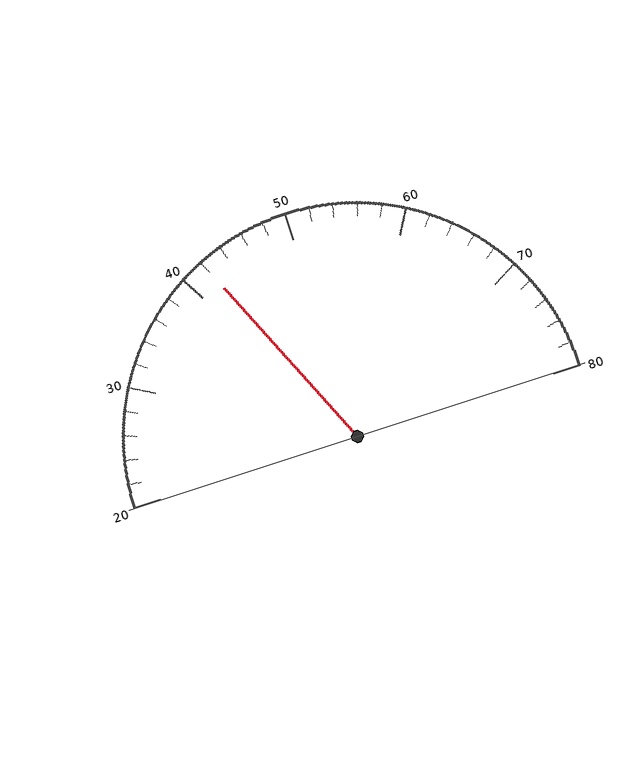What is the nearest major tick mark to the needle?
The nearest major tick mark is 40.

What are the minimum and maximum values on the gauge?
The gauge ranges from 20 to 80.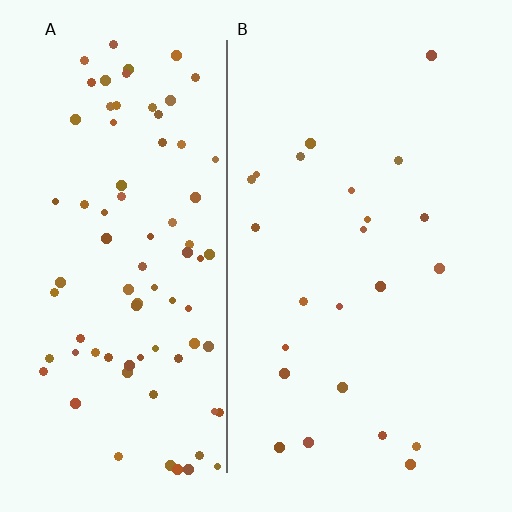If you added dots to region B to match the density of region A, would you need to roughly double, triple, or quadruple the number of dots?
Approximately quadruple.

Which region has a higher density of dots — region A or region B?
A (the left).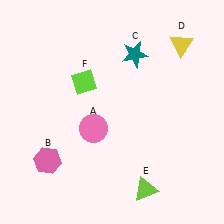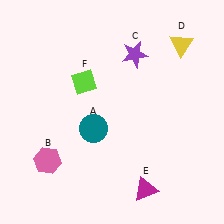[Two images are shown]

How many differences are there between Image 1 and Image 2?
There are 3 differences between the two images.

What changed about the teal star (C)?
In Image 1, C is teal. In Image 2, it changed to purple.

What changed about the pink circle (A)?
In Image 1, A is pink. In Image 2, it changed to teal.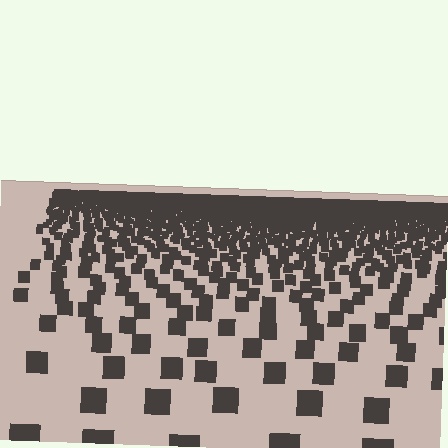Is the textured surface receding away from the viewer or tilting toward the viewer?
The surface is receding away from the viewer. Texture elements get smaller and denser toward the top.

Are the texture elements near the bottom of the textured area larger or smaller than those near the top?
Larger. Near the bottom, elements are closer to the viewer and appear at a bigger on-screen size.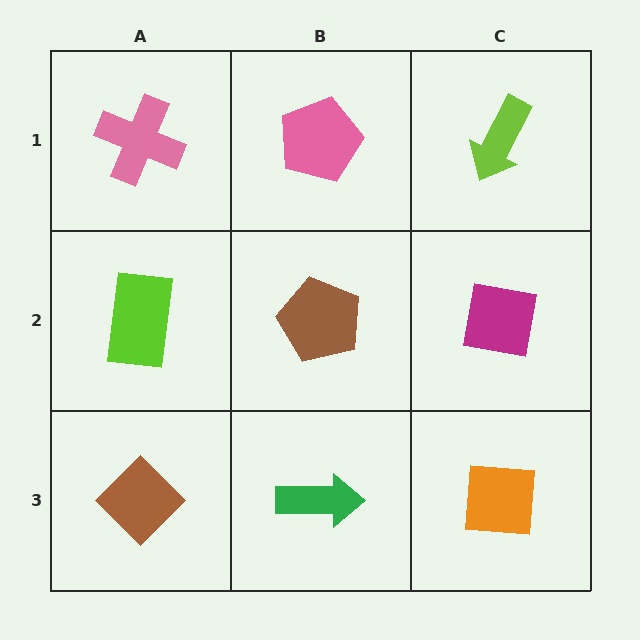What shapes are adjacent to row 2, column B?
A pink pentagon (row 1, column B), a green arrow (row 3, column B), a lime rectangle (row 2, column A), a magenta square (row 2, column C).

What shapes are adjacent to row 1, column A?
A lime rectangle (row 2, column A), a pink pentagon (row 1, column B).